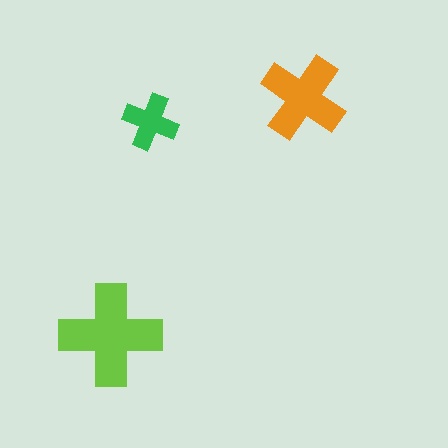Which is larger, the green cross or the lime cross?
The lime one.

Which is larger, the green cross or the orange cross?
The orange one.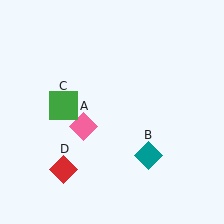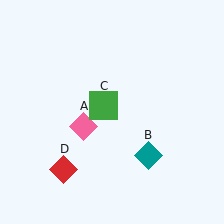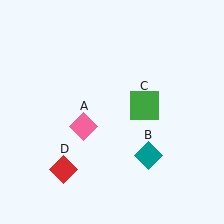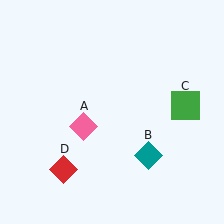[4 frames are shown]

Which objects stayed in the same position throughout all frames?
Pink diamond (object A) and teal diamond (object B) and red diamond (object D) remained stationary.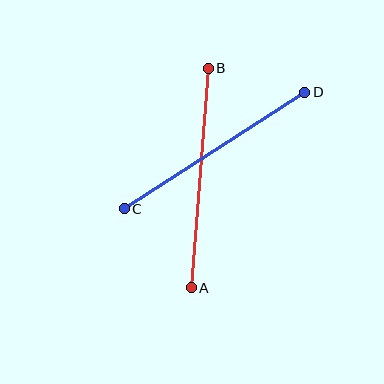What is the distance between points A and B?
The distance is approximately 220 pixels.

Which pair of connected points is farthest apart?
Points A and B are farthest apart.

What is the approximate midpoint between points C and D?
The midpoint is at approximately (214, 150) pixels.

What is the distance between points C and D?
The distance is approximately 215 pixels.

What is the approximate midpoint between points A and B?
The midpoint is at approximately (200, 178) pixels.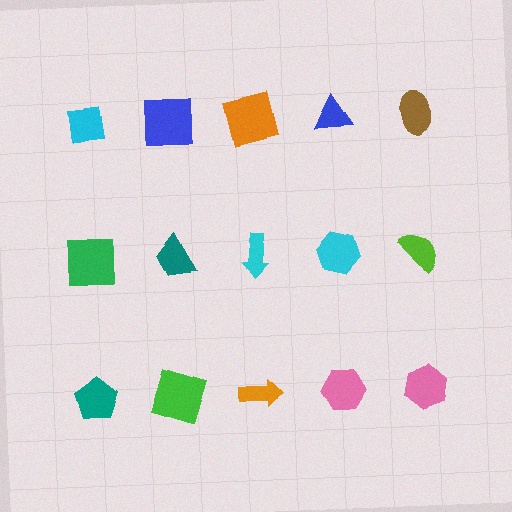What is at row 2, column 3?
A cyan arrow.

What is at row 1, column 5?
A brown ellipse.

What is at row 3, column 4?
A pink hexagon.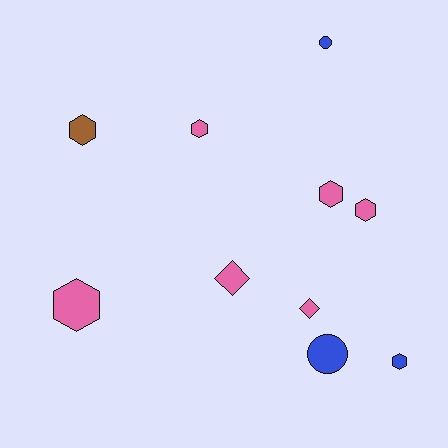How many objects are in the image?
There are 10 objects.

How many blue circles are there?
There are 2 blue circles.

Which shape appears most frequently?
Hexagon, with 6 objects.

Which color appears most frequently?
Pink, with 6 objects.